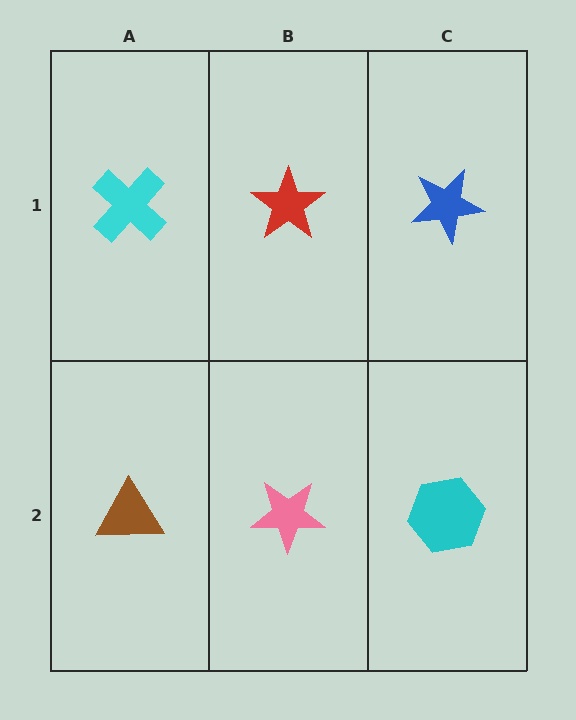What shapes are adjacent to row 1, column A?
A brown triangle (row 2, column A), a red star (row 1, column B).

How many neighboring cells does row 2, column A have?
2.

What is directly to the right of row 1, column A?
A red star.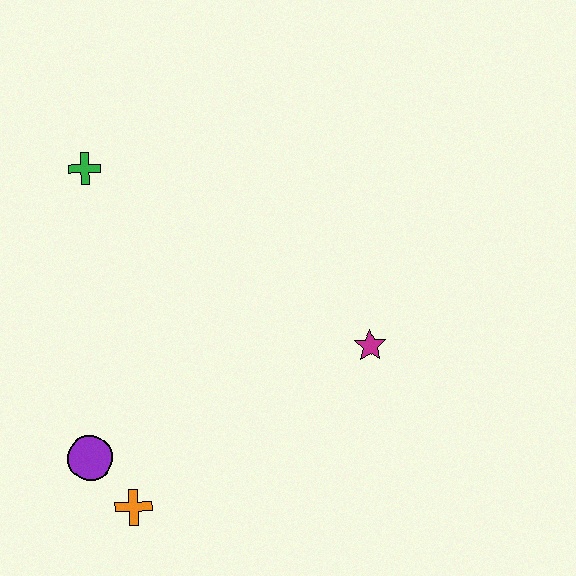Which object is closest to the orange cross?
The purple circle is closest to the orange cross.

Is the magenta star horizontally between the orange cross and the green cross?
No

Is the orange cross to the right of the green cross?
Yes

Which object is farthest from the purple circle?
The magenta star is farthest from the purple circle.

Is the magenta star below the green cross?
Yes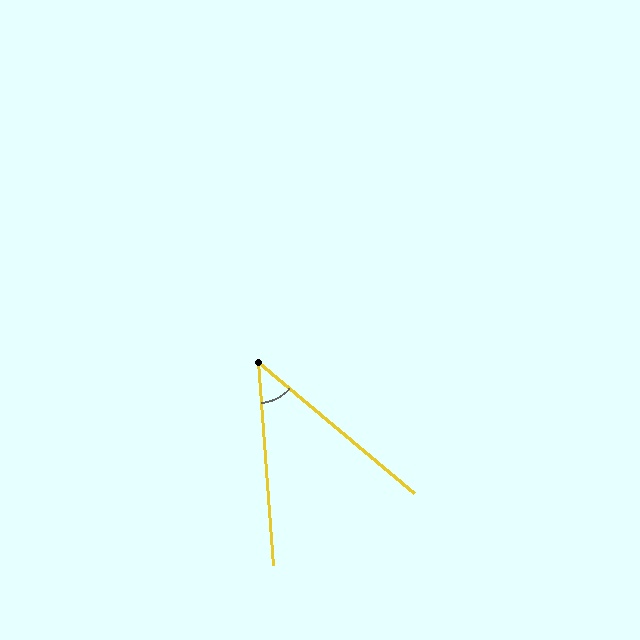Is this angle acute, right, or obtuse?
It is acute.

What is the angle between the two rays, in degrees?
Approximately 46 degrees.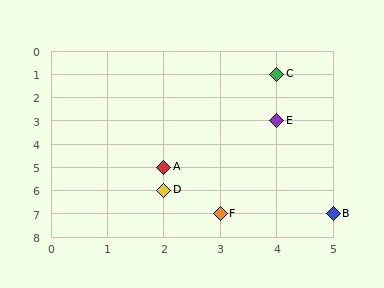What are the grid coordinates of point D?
Point D is at grid coordinates (2, 6).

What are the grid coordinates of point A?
Point A is at grid coordinates (2, 5).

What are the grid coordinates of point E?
Point E is at grid coordinates (4, 3).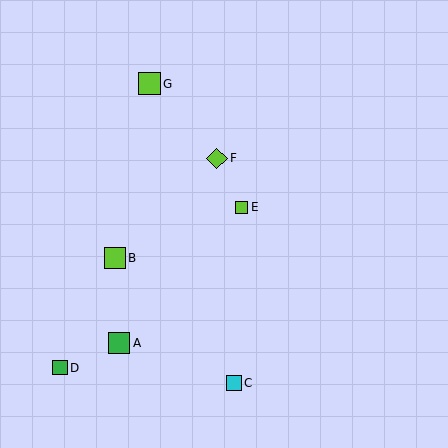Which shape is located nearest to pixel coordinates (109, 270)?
The lime square (labeled B) at (115, 258) is nearest to that location.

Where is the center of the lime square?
The center of the lime square is at (149, 84).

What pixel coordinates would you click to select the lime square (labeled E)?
Click at (242, 207) to select the lime square E.